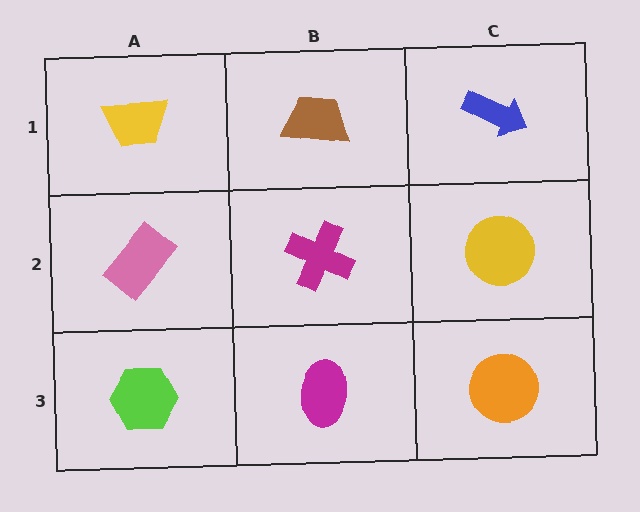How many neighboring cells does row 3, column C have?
2.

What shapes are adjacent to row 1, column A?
A pink rectangle (row 2, column A), a brown trapezoid (row 1, column B).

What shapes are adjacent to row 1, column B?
A magenta cross (row 2, column B), a yellow trapezoid (row 1, column A), a blue arrow (row 1, column C).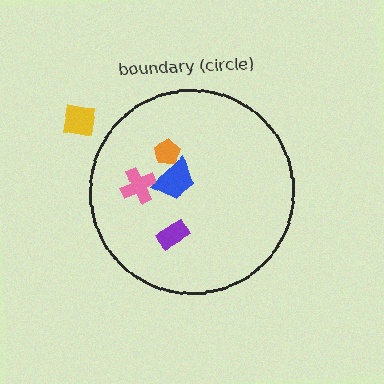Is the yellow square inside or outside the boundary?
Outside.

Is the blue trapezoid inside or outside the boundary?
Inside.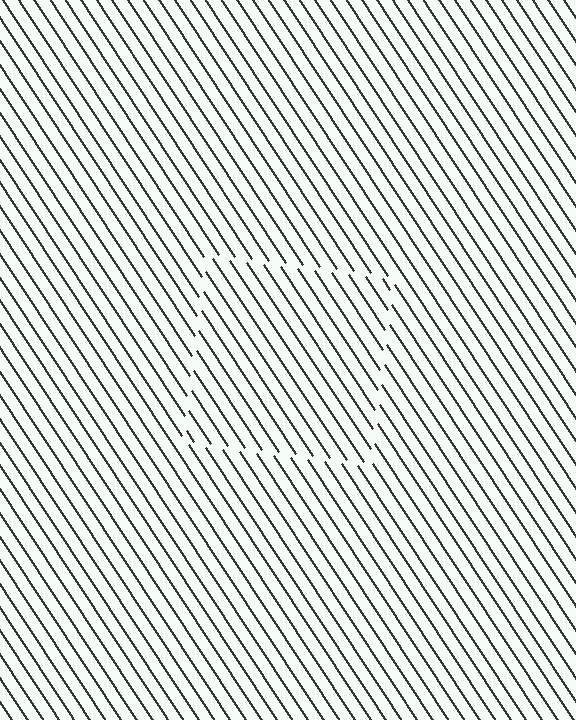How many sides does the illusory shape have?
4 sides — the line-ends trace a square.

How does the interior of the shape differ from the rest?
The interior of the shape contains the same grating, shifted by half a period — the contour is defined by the phase discontinuity where line-ends from the inner and outer gratings abut.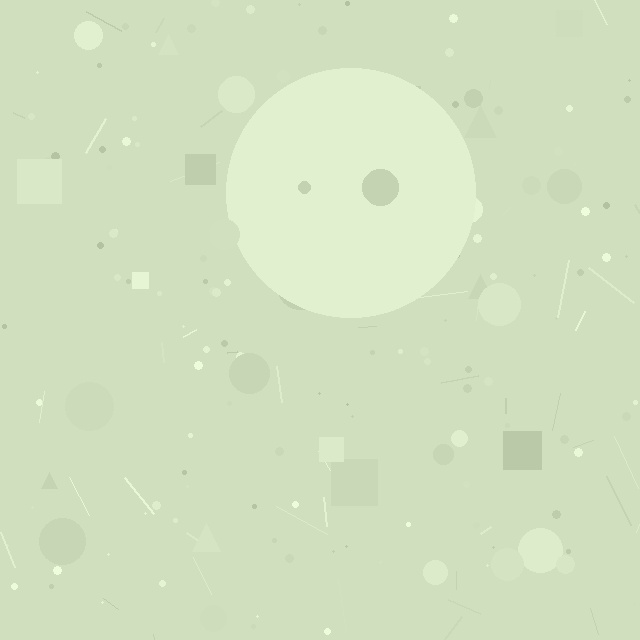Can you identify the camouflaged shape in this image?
The camouflaged shape is a circle.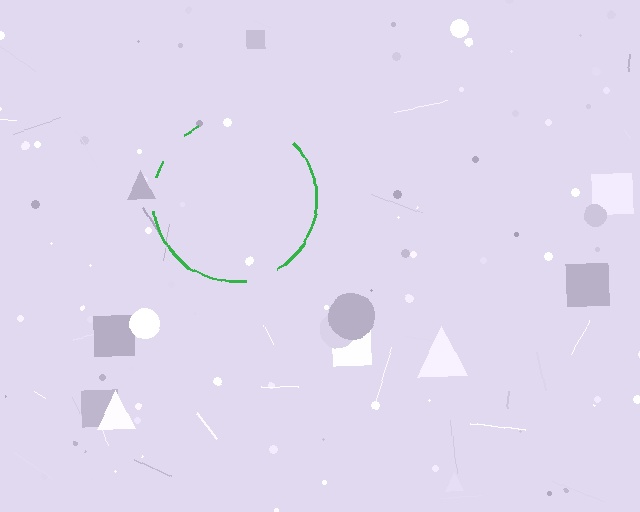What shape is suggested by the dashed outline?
The dashed outline suggests a circle.